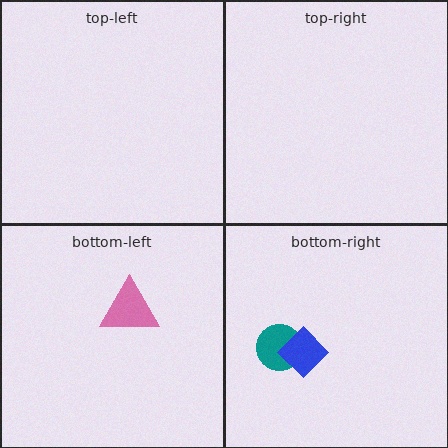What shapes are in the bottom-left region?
The pink triangle.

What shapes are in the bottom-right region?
The teal circle, the blue diamond.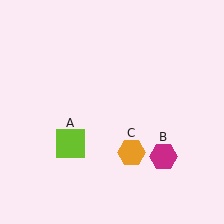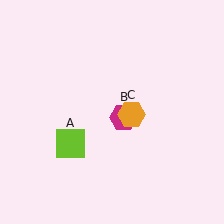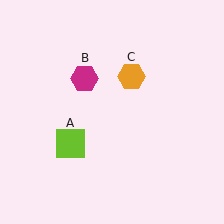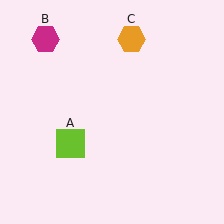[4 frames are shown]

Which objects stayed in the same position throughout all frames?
Lime square (object A) remained stationary.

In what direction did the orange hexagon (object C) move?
The orange hexagon (object C) moved up.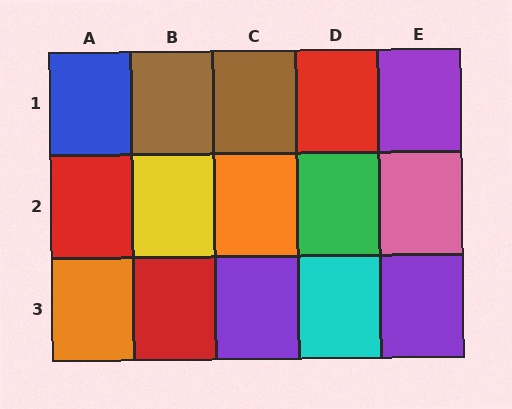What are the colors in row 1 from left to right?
Blue, brown, brown, red, purple.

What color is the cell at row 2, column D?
Green.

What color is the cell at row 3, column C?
Purple.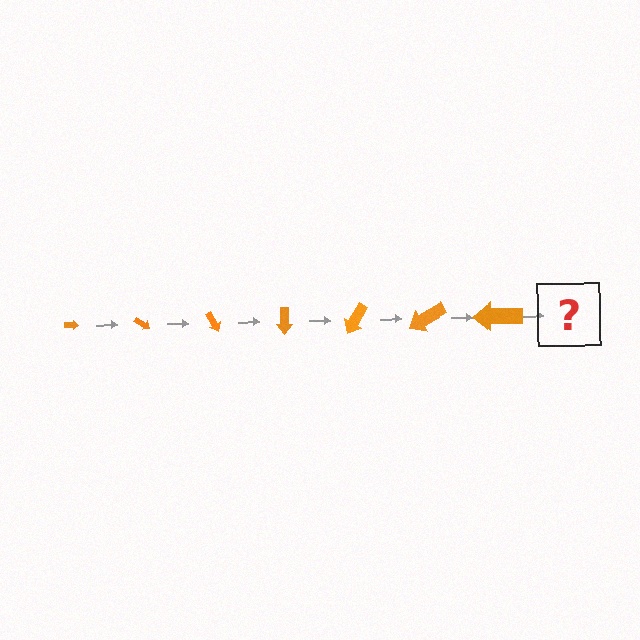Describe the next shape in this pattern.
It should be an arrow, larger than the previous one and rotated 210 degrees from the start.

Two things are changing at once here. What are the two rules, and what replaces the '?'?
The two rules are that the arrow grows larger each step and it rotates 30 degrees each step. The '?' should be an arrow, larger than the previous one and rotated 210 degrees from the start.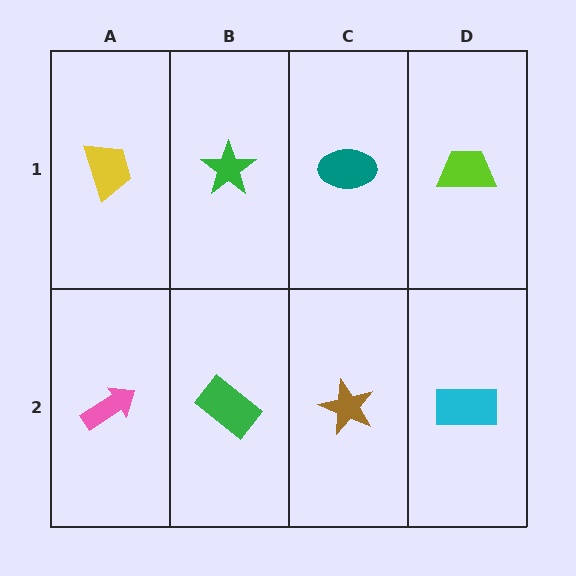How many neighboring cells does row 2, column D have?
2.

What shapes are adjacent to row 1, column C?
A brown star (row 2, column C), a green star (row 1, column B), a lime trapezoid (row 1, column D).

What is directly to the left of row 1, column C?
A green star.